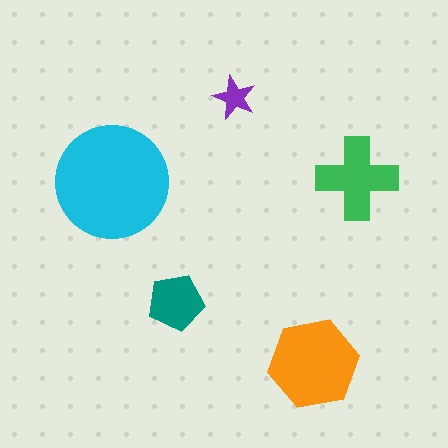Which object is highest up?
The purple star is topmost.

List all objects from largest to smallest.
The cyan circle, the orange hexagon, the green cross, the teal pentagon, the purple star.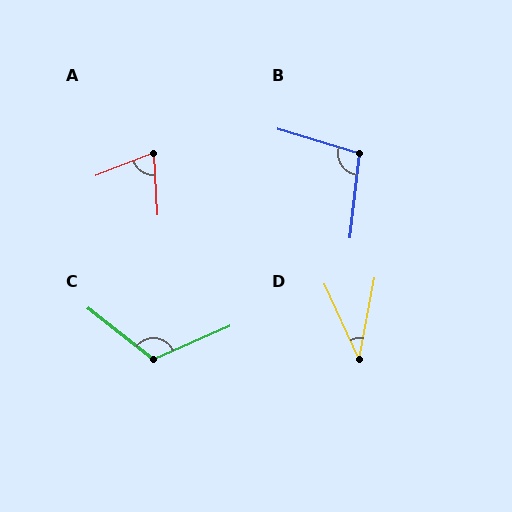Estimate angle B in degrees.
Approximately 100 degrees.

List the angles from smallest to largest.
D (35°), A (72°), B (100°), C (118°).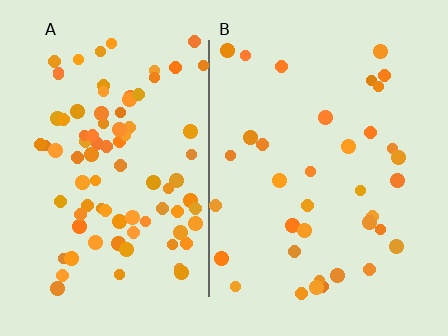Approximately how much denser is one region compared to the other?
Approximately 2.4× — region A over region B.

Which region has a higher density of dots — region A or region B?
A (the left).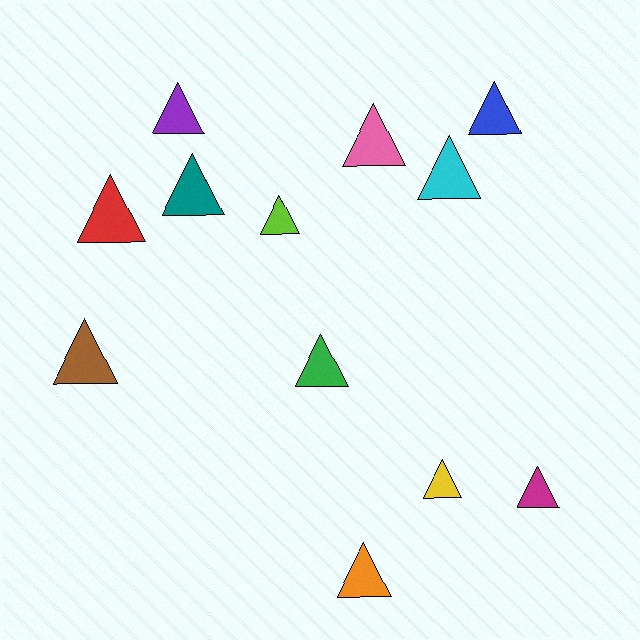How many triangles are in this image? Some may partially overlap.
There are 12 triangles.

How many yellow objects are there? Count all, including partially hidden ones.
There is 1 yellow object.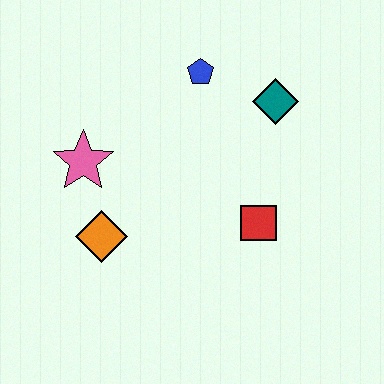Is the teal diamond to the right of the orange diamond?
Yes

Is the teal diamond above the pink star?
Yes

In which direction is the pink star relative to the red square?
The pink star is to the left of the red square.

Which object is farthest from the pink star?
The teal diamond is farthest from the pink star.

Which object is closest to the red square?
The teal diamond is closest to the red square.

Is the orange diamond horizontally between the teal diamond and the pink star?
Yes